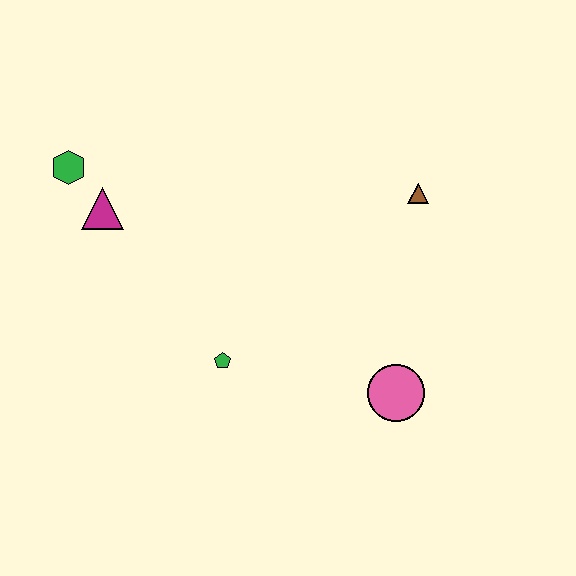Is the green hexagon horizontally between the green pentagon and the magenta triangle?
No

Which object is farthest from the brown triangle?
The green hexagon is farthest from the brown triangle.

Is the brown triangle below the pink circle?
No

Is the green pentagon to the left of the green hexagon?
No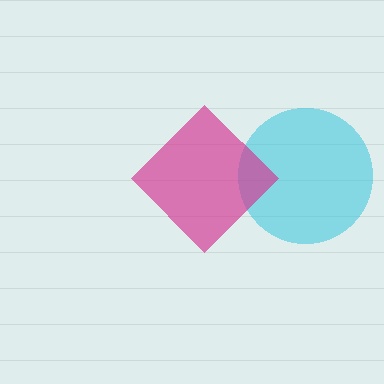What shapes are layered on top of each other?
The layered shapes are: a cyan circle, a magenta diamond.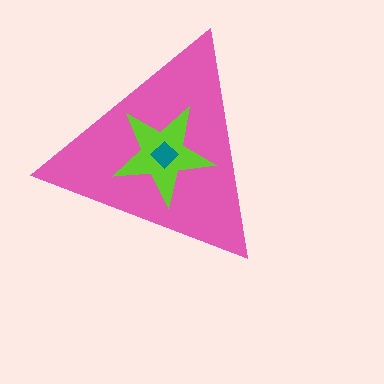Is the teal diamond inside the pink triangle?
Yes.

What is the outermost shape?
The pink triangle.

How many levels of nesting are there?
3.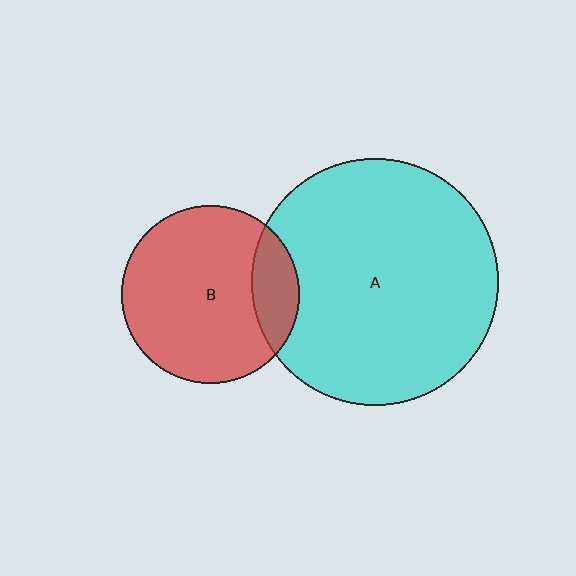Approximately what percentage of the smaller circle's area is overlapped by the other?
Approximately 15%.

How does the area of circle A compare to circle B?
Approximately 1.9 times.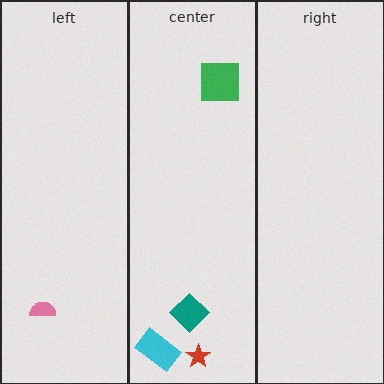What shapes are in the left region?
The pink semicircle.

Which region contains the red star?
The center region.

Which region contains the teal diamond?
The center region.